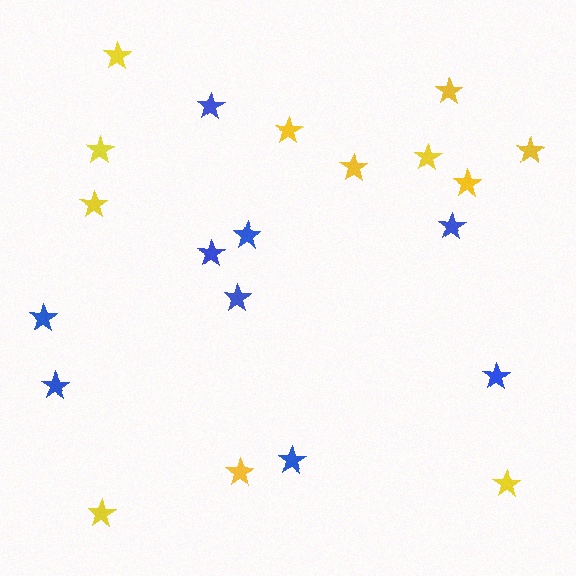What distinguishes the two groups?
There are 2 groups: one group of yellow stars (12) and one group of blue stars (9).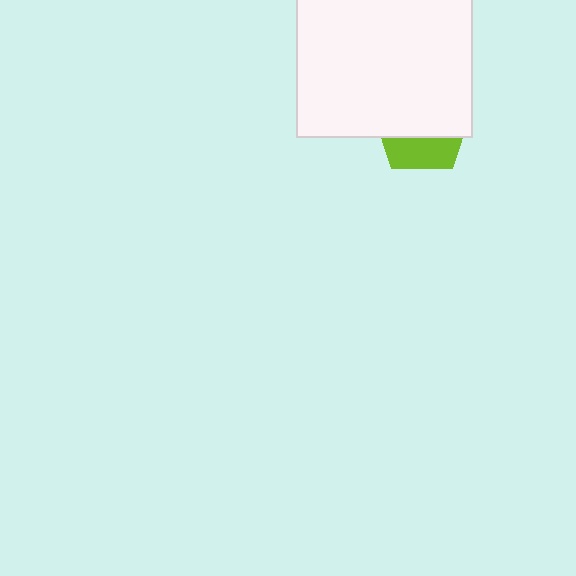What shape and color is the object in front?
The object in front is a white square.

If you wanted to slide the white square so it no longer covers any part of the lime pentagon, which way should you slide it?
Slide it up — that is the most direct way to separate the two shapes.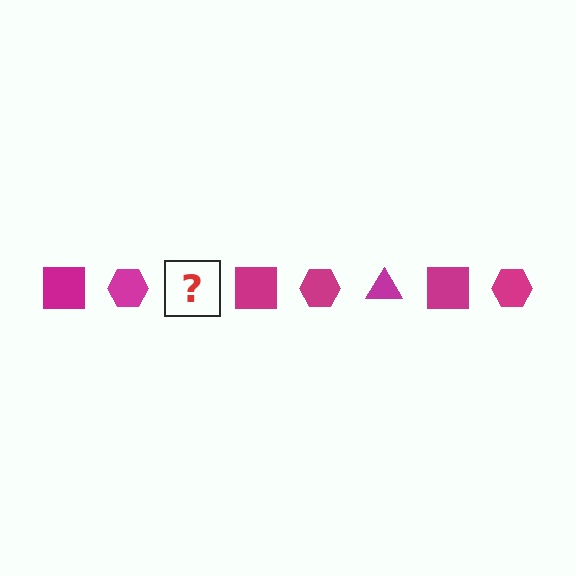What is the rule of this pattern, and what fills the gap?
The rule is that the pattern cycles through square, hexagon, triangle shapes in magenta. The gap should be filled with a magenta triangle.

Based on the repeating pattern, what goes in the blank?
The blank should be a magenta triangle.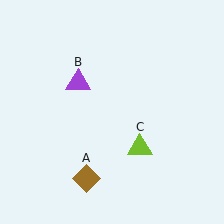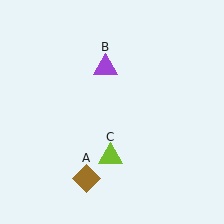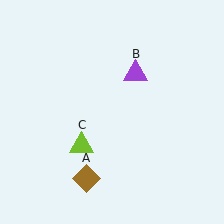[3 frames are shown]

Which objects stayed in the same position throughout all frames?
Brown diamond (object A) remained stationary.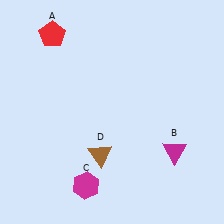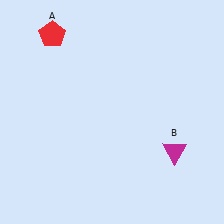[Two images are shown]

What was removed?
The brown triangle (D), the magenta hexagon (C) were removed in Image 2.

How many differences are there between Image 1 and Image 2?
There are 2 differences between the two images.